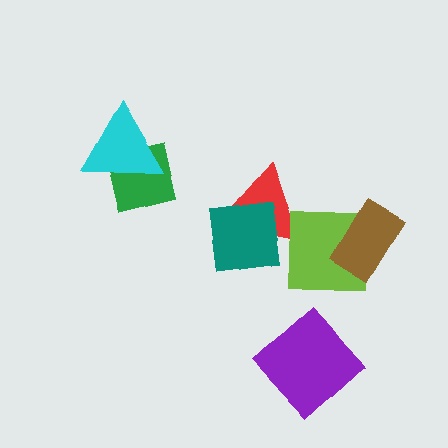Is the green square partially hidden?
Yes, it is partially covered by another shape.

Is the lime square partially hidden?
Yes, it is partially covered by another shape.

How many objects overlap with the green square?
1 object overlaps with the green square.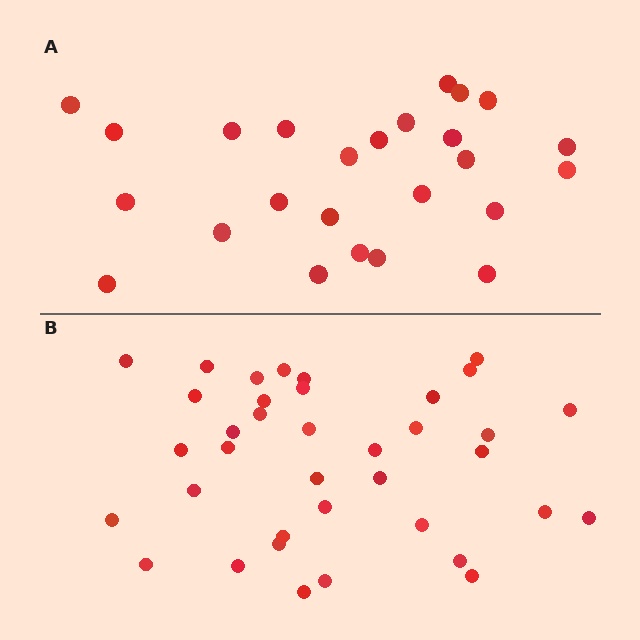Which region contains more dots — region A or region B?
Region B (the bottom region) has more dots.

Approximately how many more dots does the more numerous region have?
Region B has roughly 12 or so more dots than region A.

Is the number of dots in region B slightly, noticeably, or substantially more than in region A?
Region B has substantially more. The ratio is roughly 1.5 to 1.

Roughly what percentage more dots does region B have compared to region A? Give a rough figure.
About 50% more.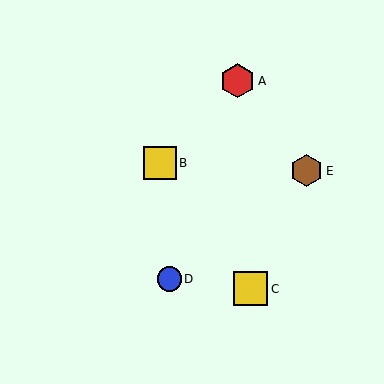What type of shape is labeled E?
Shape E is a brown hexagon.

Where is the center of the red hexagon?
The center of the red hexagon is at (238, 81).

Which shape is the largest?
The yellow square (labeled C) is the largest.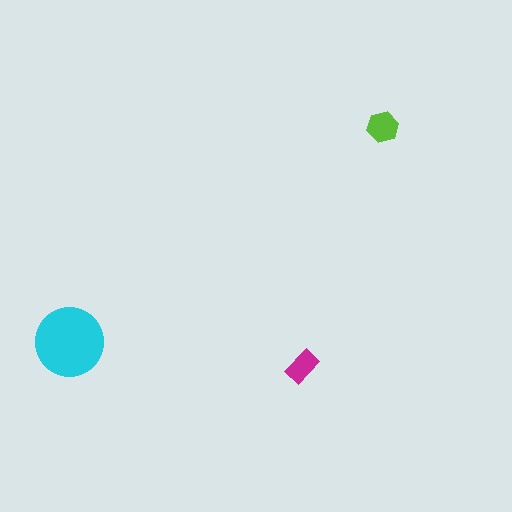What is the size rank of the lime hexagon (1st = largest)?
2nd.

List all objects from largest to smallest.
The cyan circle, the lime hexagon, the magenta rectangle.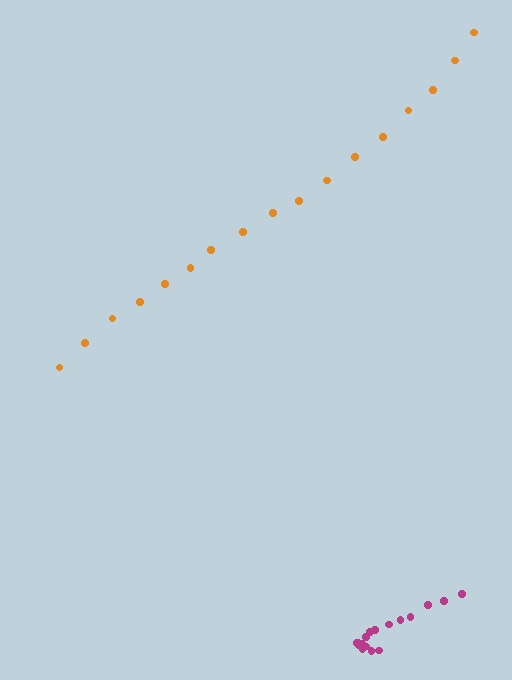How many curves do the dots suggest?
There are 2 distinct paths.